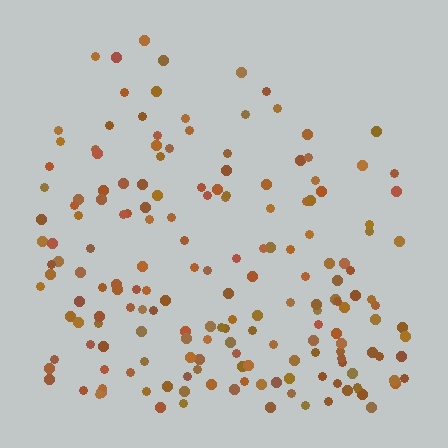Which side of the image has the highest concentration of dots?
The bottom.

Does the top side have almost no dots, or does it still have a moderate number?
Still a moderate number, just noticeably fewer than the bottom.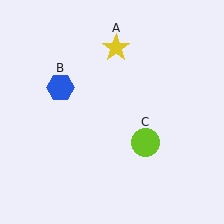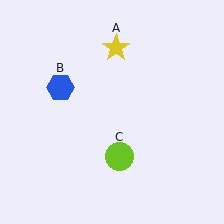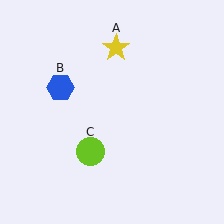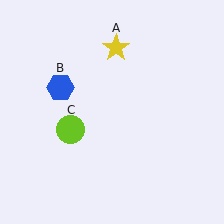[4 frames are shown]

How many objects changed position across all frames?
1 object changed position: lime circle (object C).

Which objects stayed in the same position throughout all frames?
Yellow star (object A) and blue hexagon (object B) remained stationary.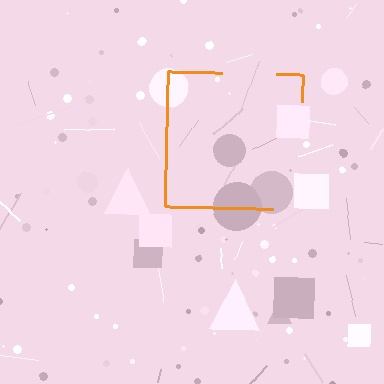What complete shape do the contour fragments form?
The contour fragments form a square.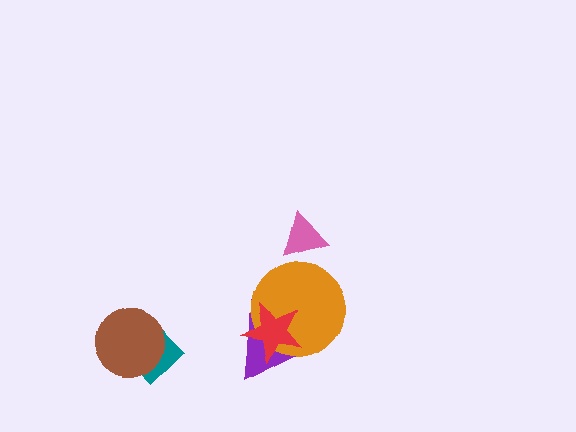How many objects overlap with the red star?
2 objects overlap with the red star.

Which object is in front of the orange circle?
The red star is in front of the orange circle.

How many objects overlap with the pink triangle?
0 objects overlap with the pink triangle.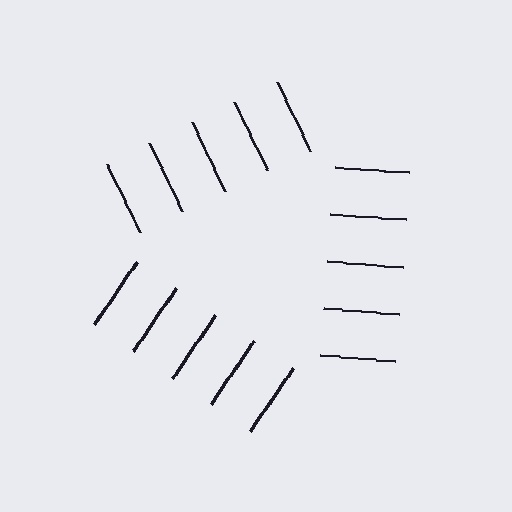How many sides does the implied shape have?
3 sides — the line-ends trace a triangle.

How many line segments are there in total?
15 — 5 along each of the 3 edges.